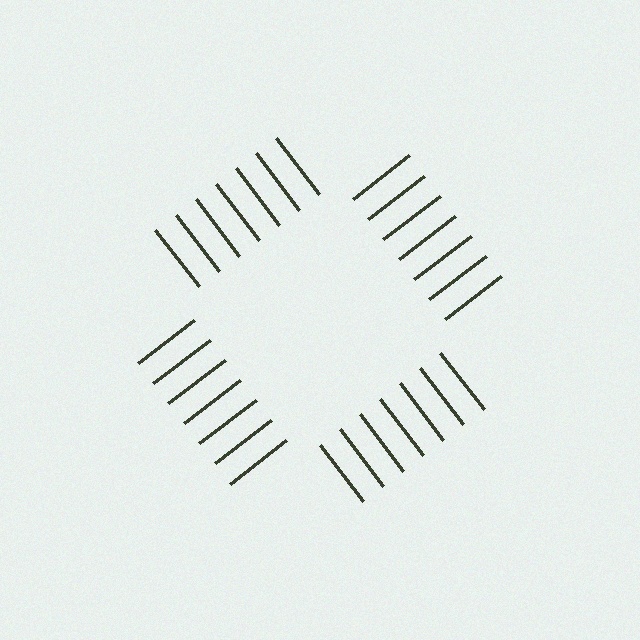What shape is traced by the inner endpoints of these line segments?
An illusory square — the line segments terminate on its edges but no continuous stroke is drawn.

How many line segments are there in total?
28 — 7 along each of the 4 edges.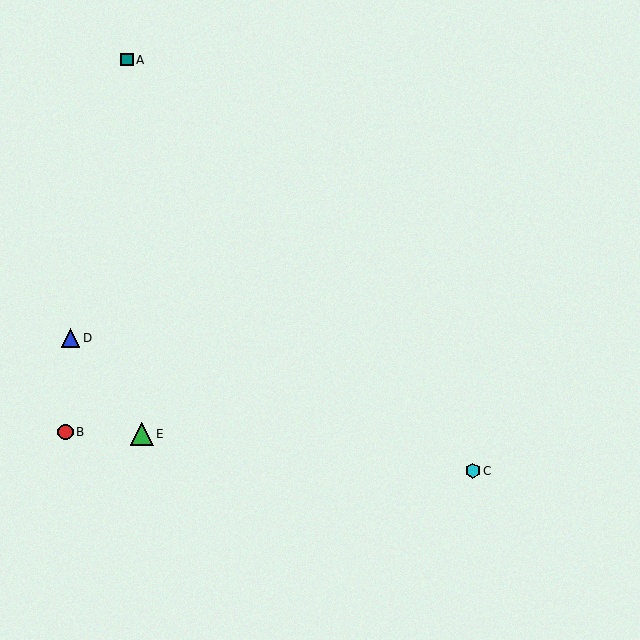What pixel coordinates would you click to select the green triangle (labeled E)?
Click at (142, 434) to select the green triangle E.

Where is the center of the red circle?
The center of the red circle is at (65, 432).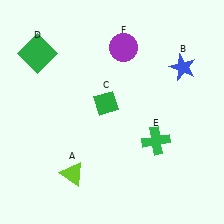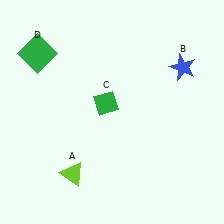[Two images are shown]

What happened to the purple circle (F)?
The purple circle (F) was removed in Image 2. It was in the top-right area of Image 1.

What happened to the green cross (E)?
The green cross (E) was removed in Image 2. It was in the bottom-right area of Image 1.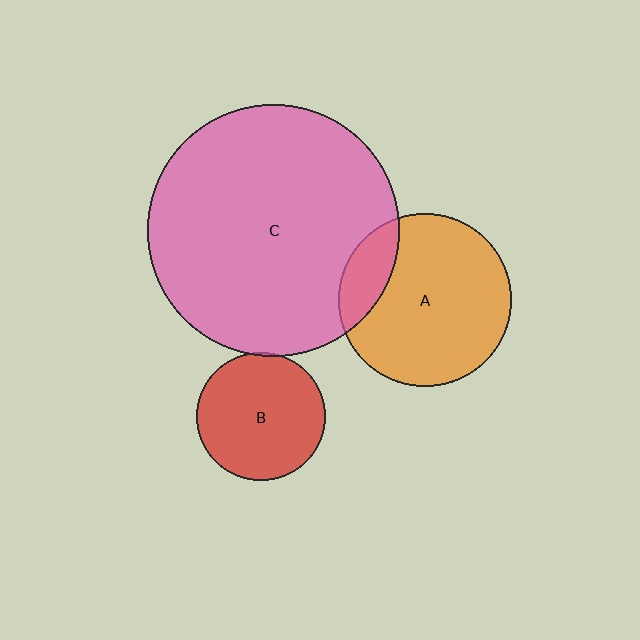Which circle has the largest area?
Circle C (pink).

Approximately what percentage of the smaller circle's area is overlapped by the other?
Approximately 5%.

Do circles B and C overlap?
Yes.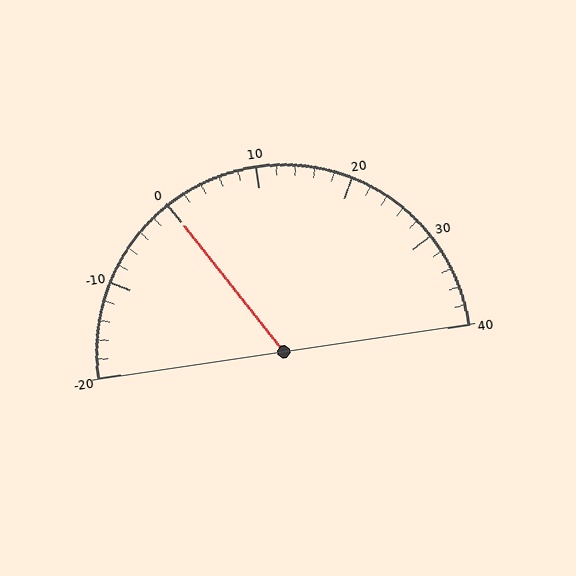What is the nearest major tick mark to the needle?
The nearest major tick mark is 0.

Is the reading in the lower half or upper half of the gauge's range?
The reading is in the lower half of the range (-20 to 40).